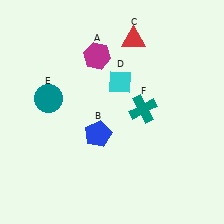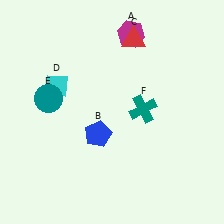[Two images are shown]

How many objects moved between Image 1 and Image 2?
2 objects moved between the two images.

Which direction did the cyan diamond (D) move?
The cyan diamond (D) moved left.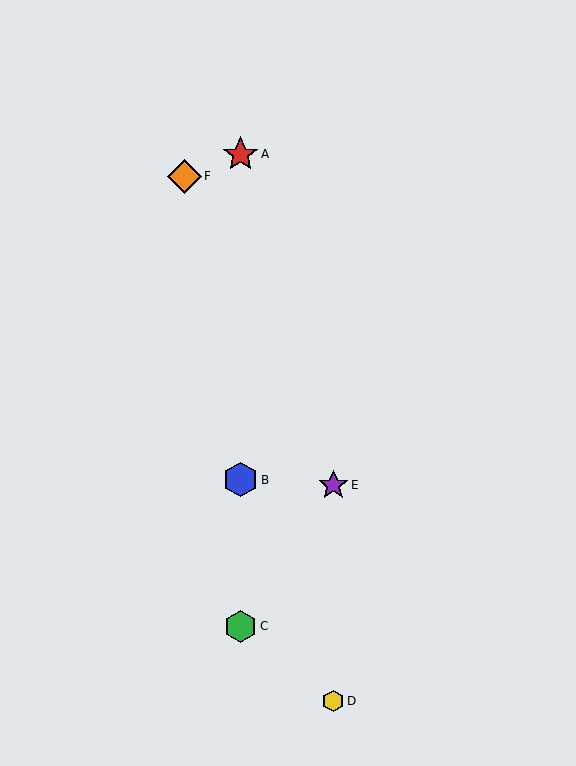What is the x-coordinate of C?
Object C is at x≈241.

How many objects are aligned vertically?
3 objects (A, B, C) are aligned vertically.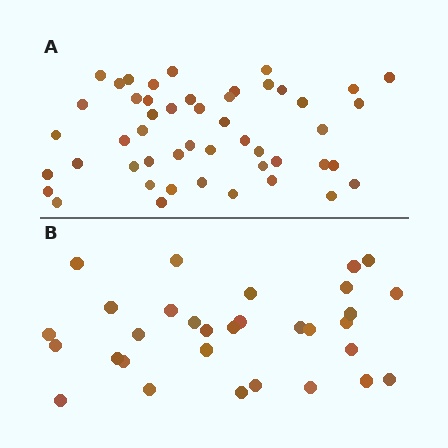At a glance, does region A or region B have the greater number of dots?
Region A (the top region) has more dots.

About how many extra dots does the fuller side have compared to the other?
Region A has approximately 20 more dots than region B.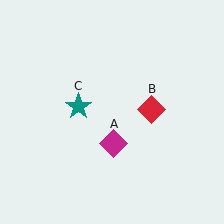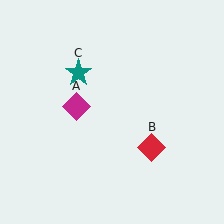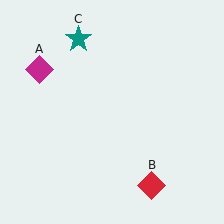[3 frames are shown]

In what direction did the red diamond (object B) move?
The red diamond (object B) moved down.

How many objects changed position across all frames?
3 objects changed position: magenta diamond (object A), red diamond (object B), teal star (object C).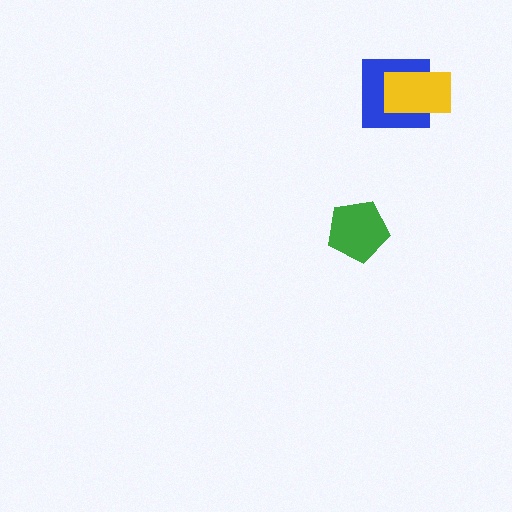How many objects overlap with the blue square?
1 object overlaps with the blue square.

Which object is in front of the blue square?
The yellow rectangle is in front of the blue square.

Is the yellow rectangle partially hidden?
No, no other shape covers it.